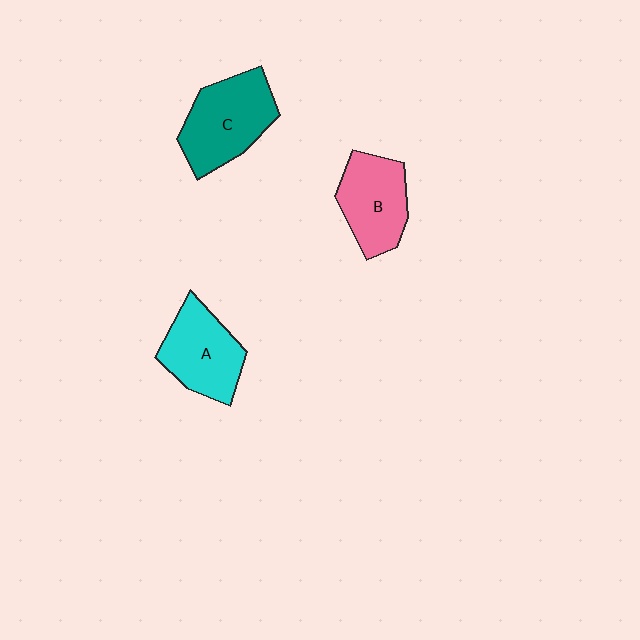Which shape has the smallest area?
Shape B (pink).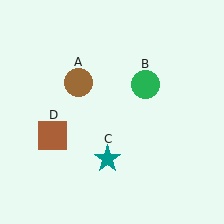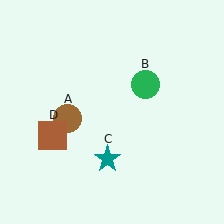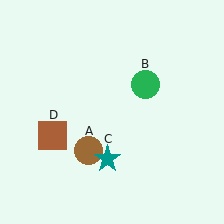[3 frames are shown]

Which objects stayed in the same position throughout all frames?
Green circle (object B) and teal star (object C) and brown square (object D) remained stationary.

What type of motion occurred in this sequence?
The brown circle (object A) rotated counterclockwise around the center of the scene.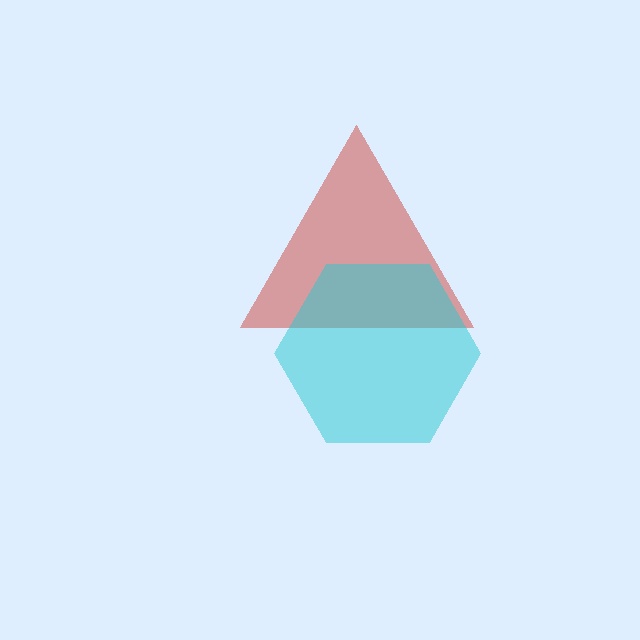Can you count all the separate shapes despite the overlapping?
Yes, there are 2 separate shapes.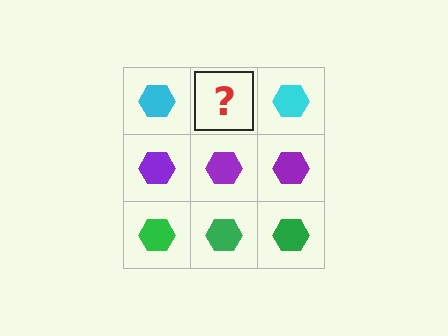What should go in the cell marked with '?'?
The missing cell should contain a cyan hexagon.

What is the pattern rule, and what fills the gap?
The rule is that each row has a consistent color. The gap should be filled with a cyan hexagon.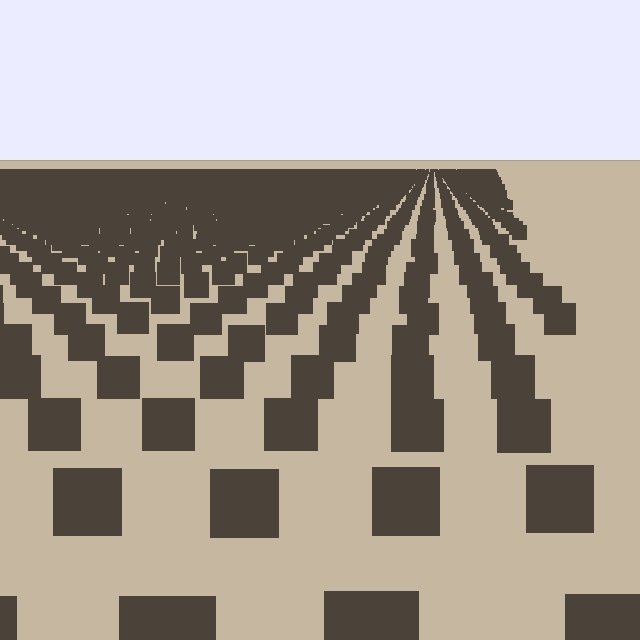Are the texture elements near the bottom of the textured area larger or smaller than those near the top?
Larger. Near the bottom, elements are closer to the viewer and appear at a bigger on-screen size.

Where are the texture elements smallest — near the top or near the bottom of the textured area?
Near the top.